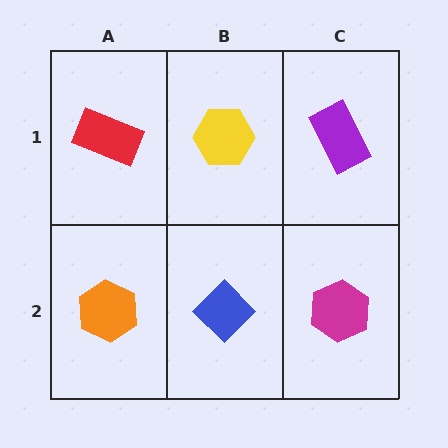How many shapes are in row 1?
3 shapes.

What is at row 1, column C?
A purple rectangle.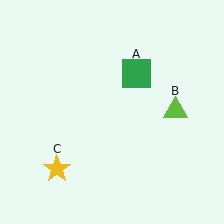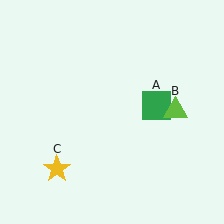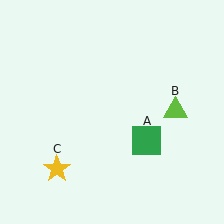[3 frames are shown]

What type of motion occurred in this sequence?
The green square (object A) rotated clockwise around the center of the scene.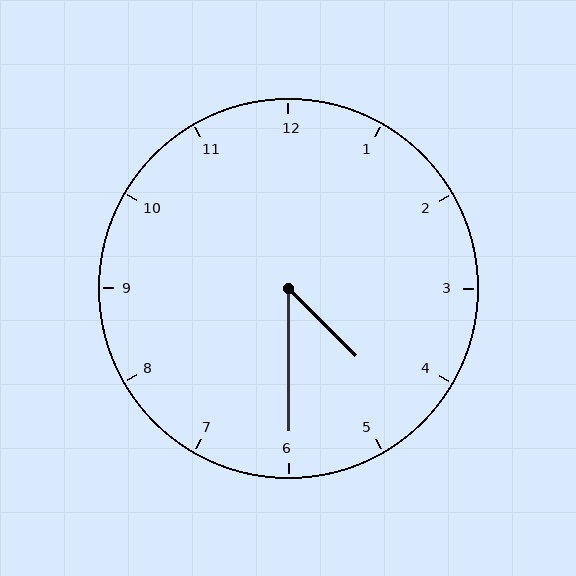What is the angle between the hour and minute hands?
Approximately 45 degrees.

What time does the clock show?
4:30.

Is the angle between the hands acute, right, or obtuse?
It is acute.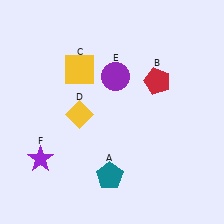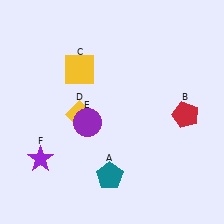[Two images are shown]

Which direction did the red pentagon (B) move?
The red pentagon (B) moved down.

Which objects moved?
The objects that moved are: the red pentagon (B), the purple circle (E).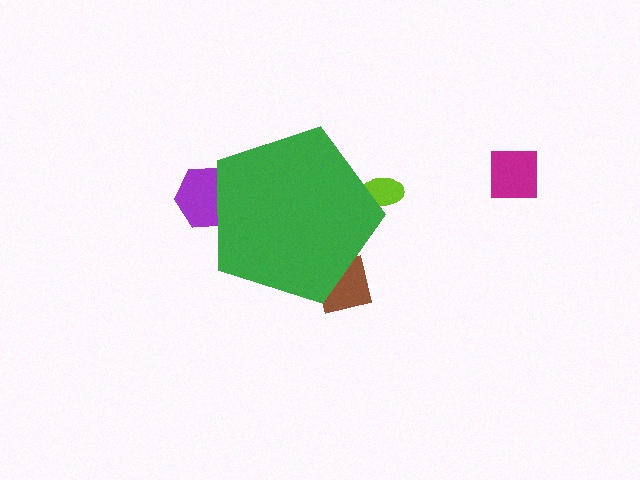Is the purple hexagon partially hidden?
Yes, the purple hexagon is partially hidden behind the green pentagon.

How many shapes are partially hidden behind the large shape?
3 shapes are partially hidden.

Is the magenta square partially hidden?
No, the magenta square is fully visible.